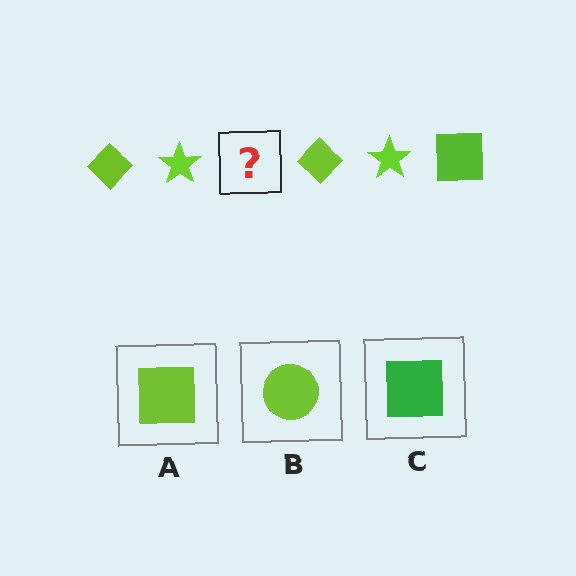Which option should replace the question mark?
Option A.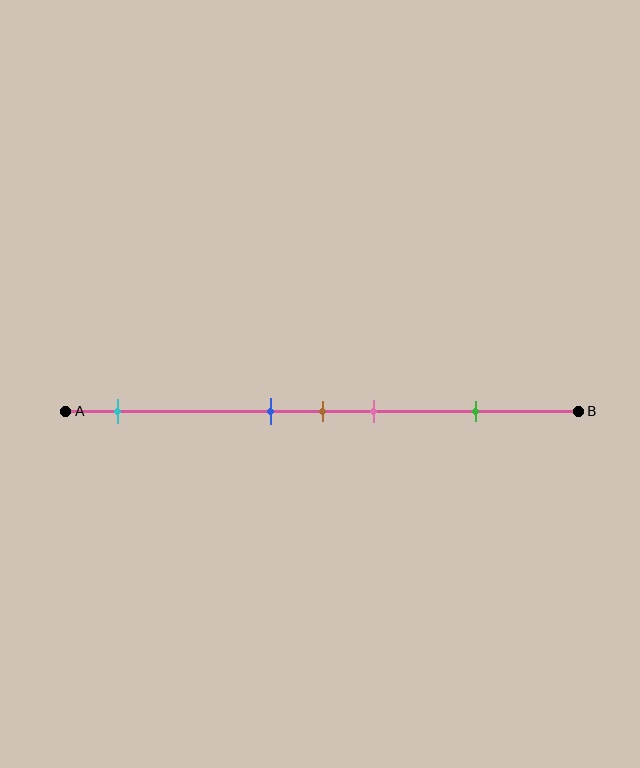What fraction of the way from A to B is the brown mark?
The brown mark is approximately 50% (0.5) of the way from A to B.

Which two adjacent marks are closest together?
The blue and brown marks are the closest adjacent pair.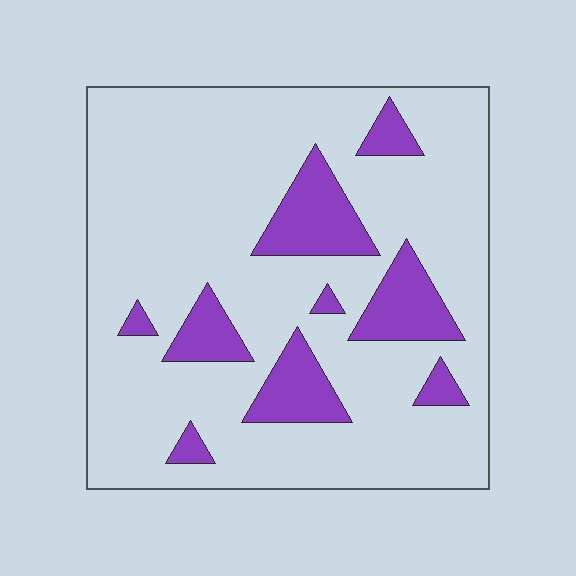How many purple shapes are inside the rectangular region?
9.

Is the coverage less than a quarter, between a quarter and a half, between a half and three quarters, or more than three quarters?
Less than a quarter.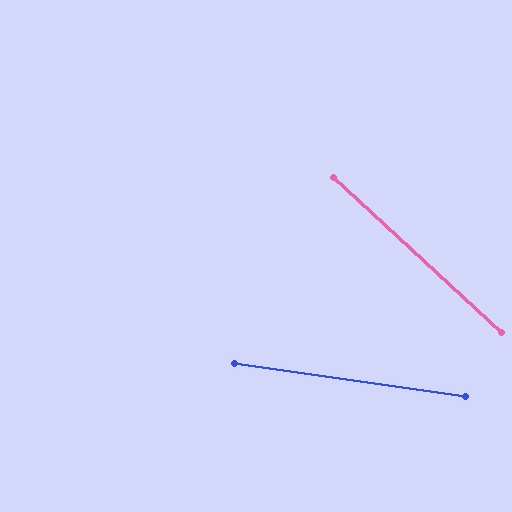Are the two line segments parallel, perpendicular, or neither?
Neither parallel nor perpendicular — they differ by about 35°.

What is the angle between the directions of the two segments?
Approximately 35 degrees.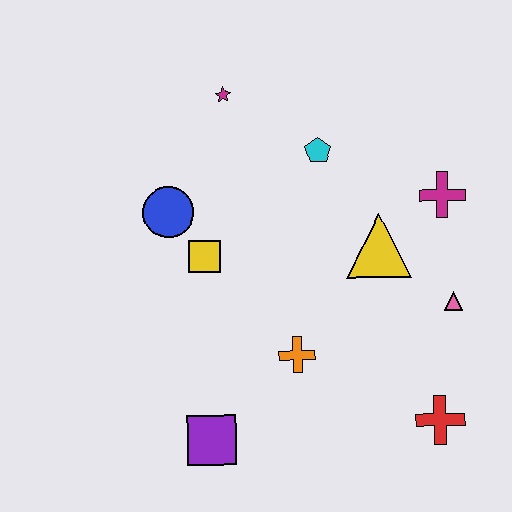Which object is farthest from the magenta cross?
The purple square is farthest from the magenta cross.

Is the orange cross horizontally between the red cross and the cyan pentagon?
No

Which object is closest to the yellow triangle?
The magenta cross is closest to the yellow triangle.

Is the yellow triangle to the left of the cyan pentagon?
No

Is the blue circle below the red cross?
No